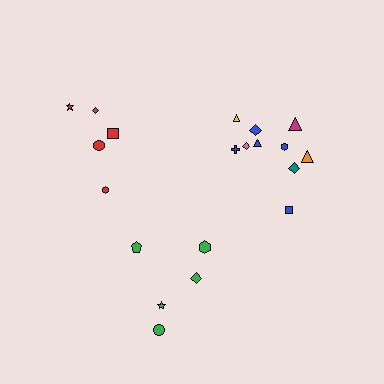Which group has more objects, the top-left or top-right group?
The top-right group.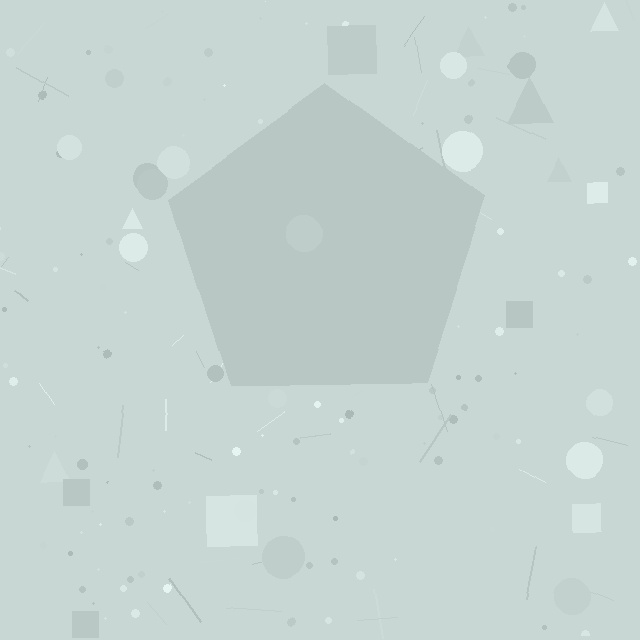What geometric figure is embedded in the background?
A pentagon is embedded in the background.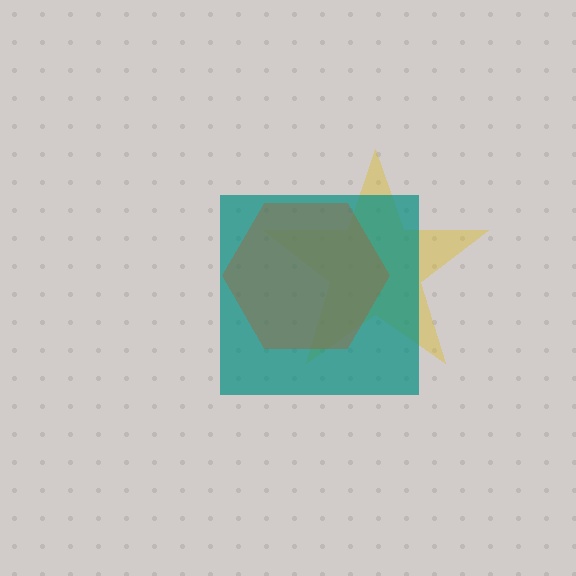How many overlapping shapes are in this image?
There are 3 overlapping shapes in the image.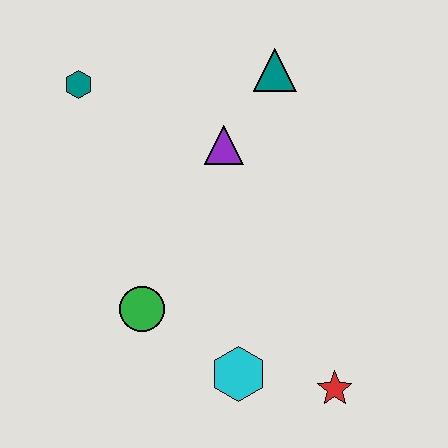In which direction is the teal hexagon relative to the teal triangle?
The teal hexagon is to the left of the teal triangle.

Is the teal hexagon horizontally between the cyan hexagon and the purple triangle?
No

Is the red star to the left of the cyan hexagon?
No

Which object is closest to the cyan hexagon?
The red star is closest to the cyan hexagon.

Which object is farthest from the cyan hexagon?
The teal hexagon is farthest from the cyan hexagon.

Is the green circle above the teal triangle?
No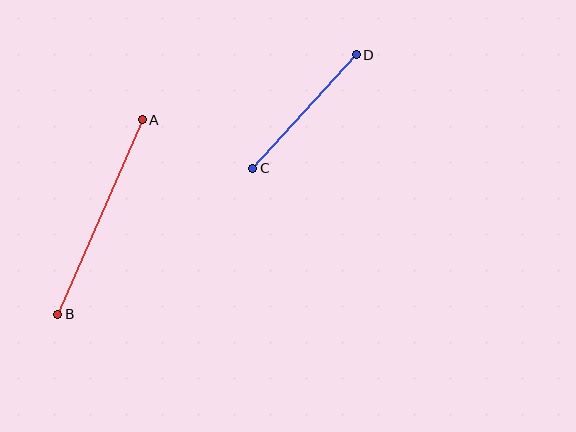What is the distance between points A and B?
The distance is approximately 212 pixels.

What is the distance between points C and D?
The distance is approximately 154 pixels.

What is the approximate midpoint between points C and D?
The midpoint is at approximately (304, 112) pixels.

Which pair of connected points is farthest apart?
Points A and B are farthest apart.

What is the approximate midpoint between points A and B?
The midpoint is at approximately (100, 217) pixels.